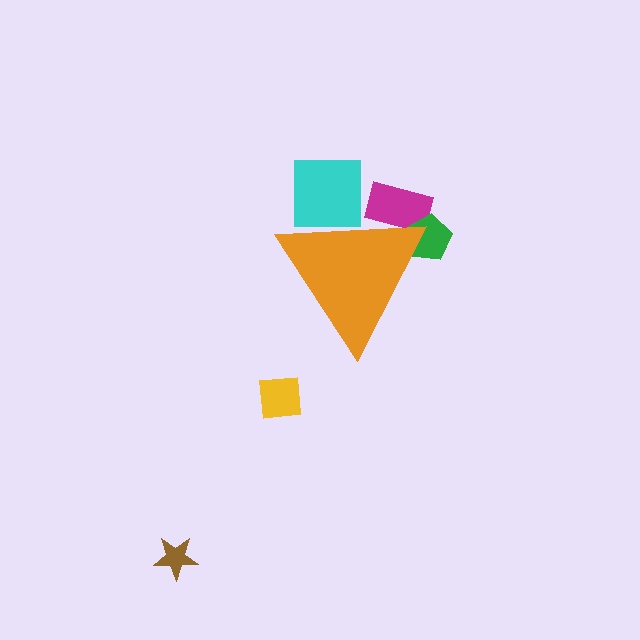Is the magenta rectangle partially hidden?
Yes, the magenta rectangle is partially hidden behind the orange triangle.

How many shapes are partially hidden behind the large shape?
3 shapes are partially hidden.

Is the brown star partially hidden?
No, the brown star is fully visible.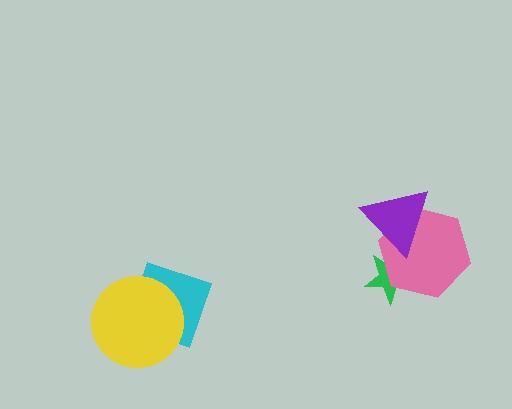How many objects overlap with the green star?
2 objects overlap with the green star.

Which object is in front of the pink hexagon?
The purple triangle is in front of the pink hexagon.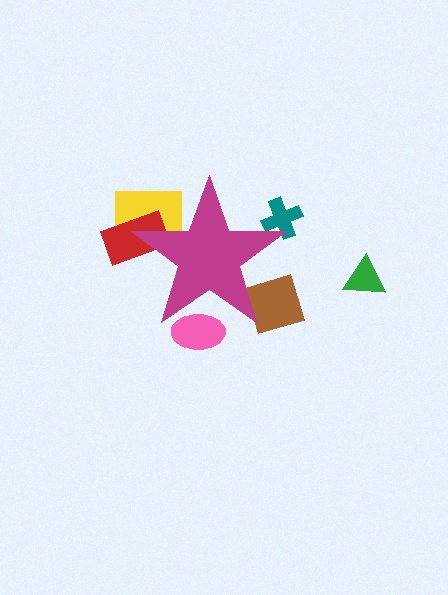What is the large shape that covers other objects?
A magenta star.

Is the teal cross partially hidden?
Yes, the teal cross is partially hidden behind the magenta star.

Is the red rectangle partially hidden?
Yes, the red rectangle is partially hidden behind the magenta star.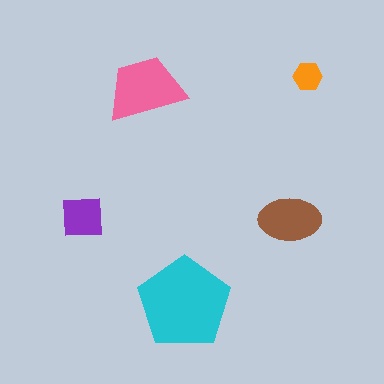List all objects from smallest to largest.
The orange hexagon, the purple square, the brown ellipse, the pink trapezoid, the cyan pentagon.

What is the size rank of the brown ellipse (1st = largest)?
3rd.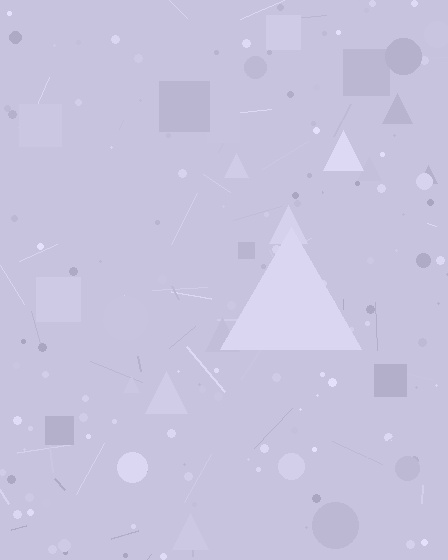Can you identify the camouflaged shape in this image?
The camouflaged shape is a triangle.